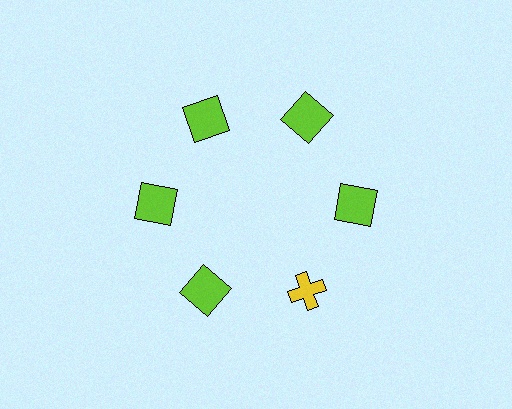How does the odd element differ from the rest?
It differs in both color (yellow instead of lime) and shape (cross instead of square).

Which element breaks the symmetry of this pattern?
The yellow cross at roughly the 5 o'clock position breaks the symmetry. All other shapes are lime squares.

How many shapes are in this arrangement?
There are 6 shapes arranged in a ring pattern.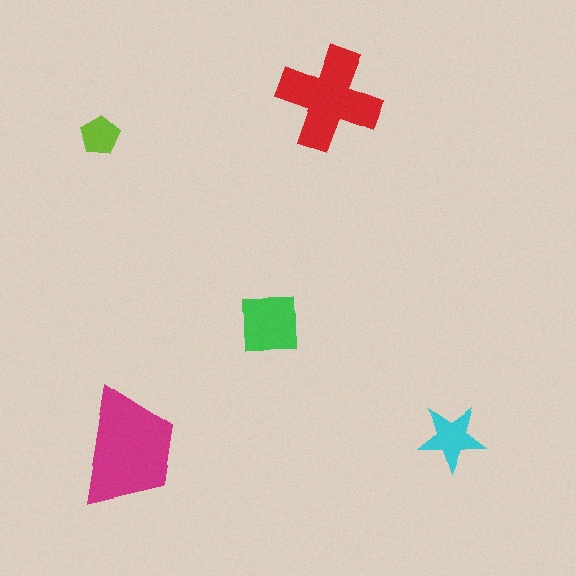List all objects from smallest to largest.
The lime pentagon, the cyan star, the green square, the red cross, the magenta trapezoid.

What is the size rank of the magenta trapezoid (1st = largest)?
1st.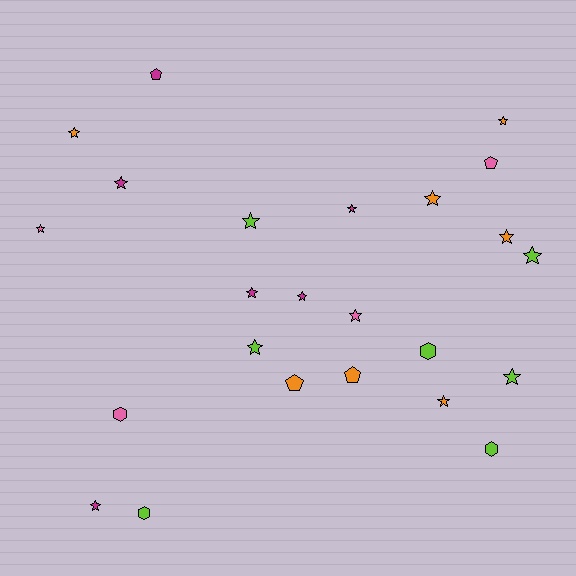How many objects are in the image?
There are 24 objects.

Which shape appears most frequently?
Star, with 16 objects.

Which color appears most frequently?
Orange, with 7 objects.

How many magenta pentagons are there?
There is 1 magenta pentagon.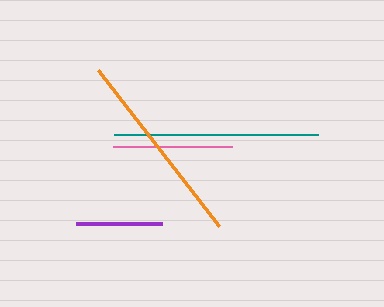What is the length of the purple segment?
The purple segment is approximately 86 pixels long.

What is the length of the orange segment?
The orange segment is approximately 197 pixels long.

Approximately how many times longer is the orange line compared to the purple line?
The orange line is approximately 2.3 times the length of the purple line.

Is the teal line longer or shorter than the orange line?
The teal line is longer than the orange line.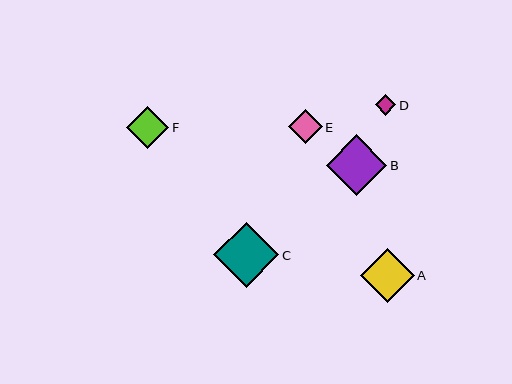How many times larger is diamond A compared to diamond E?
Diamond A is approximately 1.6 times the size of diamond E.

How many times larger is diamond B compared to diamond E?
Diamond B is approximately 1.8 times the size of diamond E.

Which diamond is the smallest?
Diamond D is the smallest with a size of approximately 20 pixels.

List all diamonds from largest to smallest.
From largest to smallest: C, B, A, F, E, D.